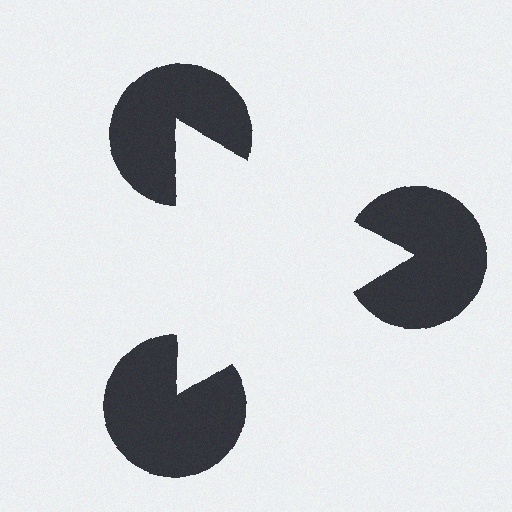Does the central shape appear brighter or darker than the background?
It typically appears slightly brighter than the background, even though no actual brightness change is drawn.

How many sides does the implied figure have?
3 sides.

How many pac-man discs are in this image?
There are 3 — one at each vertex of the illusory triangle.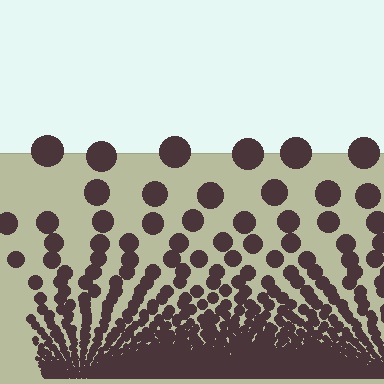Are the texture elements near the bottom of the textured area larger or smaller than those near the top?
Smaller. The gradient is inverted — elements near the bottom are smaller and denser.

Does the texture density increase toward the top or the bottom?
Density increases toward the bottom.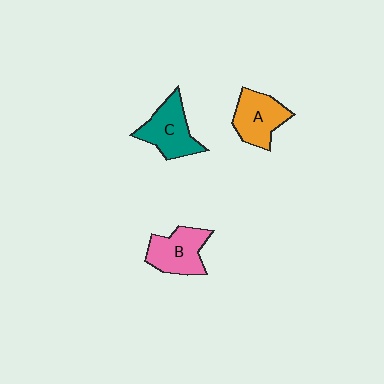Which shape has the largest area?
Shape C (teal).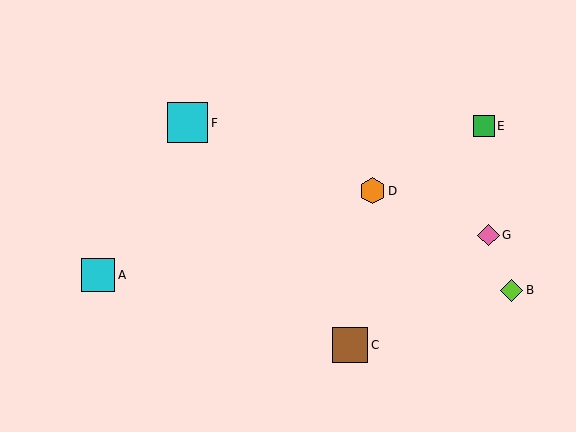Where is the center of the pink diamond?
The center of the pink diamond is at (488, 235).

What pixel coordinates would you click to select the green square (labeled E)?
Click at (484, 126) to select the green square E.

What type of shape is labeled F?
Shape F is a cyan square.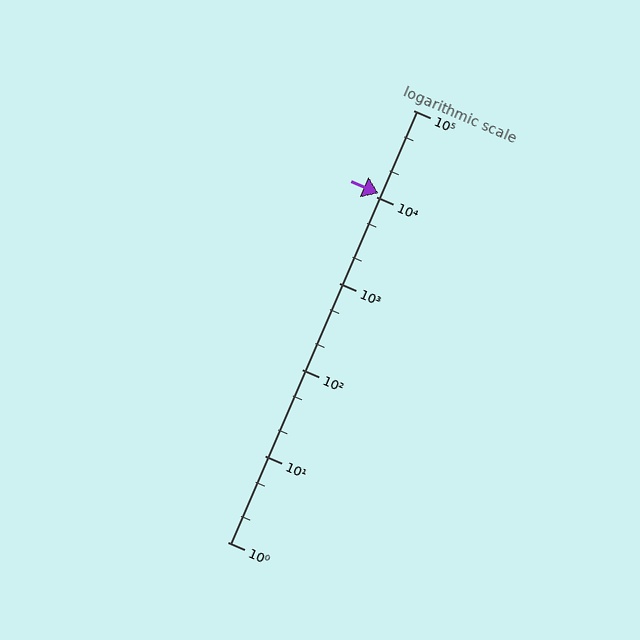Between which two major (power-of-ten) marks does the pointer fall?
The pointer is between 10000 and 100000.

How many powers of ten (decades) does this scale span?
The scale spans 5 decades, from 1 to 100000.